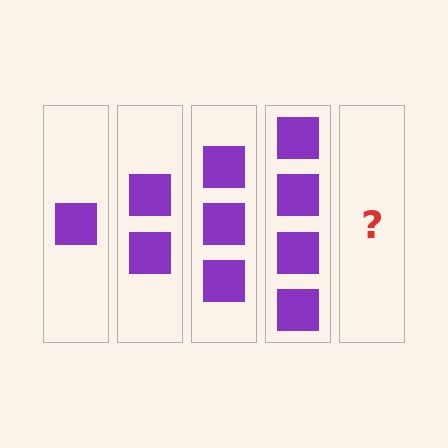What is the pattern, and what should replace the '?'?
The pattern is that each step adds one more square. The '?' should be 5 squares.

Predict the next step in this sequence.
The next step is 5 squares.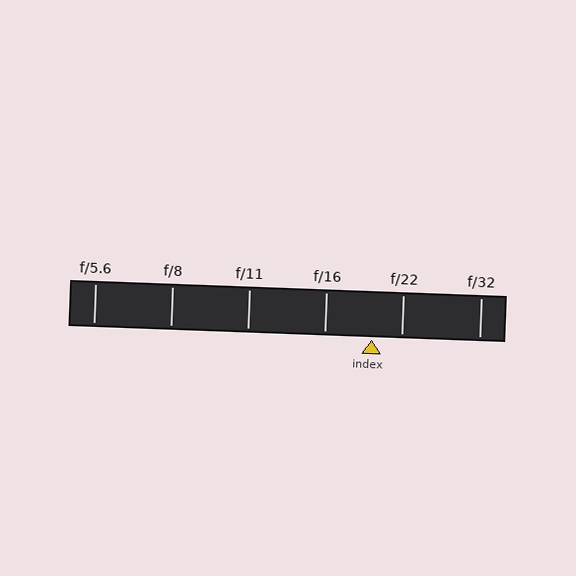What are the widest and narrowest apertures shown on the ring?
The widest aperture shown is f/5.6 and the narrowest is f/32.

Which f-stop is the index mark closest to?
The index mark is closest to f/22.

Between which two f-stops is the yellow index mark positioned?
The index mark is between f/16 and f/22.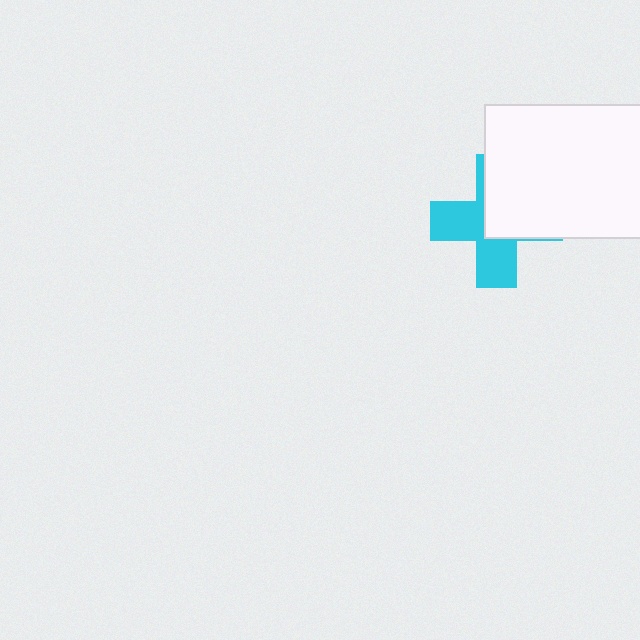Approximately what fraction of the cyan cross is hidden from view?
Roughly 50% of the cyan cross is hidden behind the white rectangle.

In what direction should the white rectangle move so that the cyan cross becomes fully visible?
The white rectangle should move toward the upper-right. That is the shortest direction to clear the overlap and leave the cyan cross fully visible.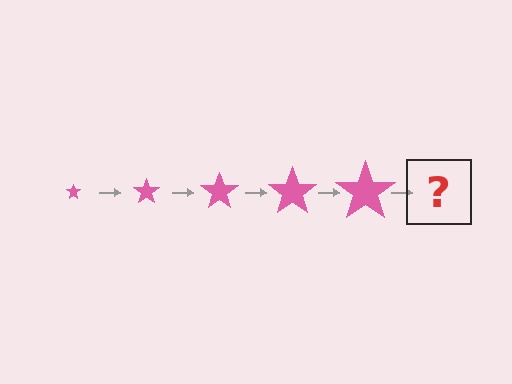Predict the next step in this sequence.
The next step is a pink star, larger than the previous one.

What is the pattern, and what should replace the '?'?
The pattern is that the star gets progressively larger each step. The '?' should be a pink star, larger than the previous one.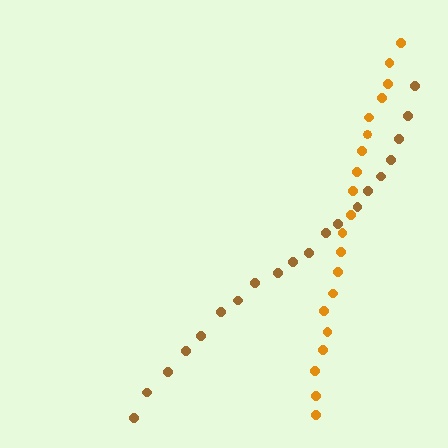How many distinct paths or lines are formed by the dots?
There are 2 distinct paths.